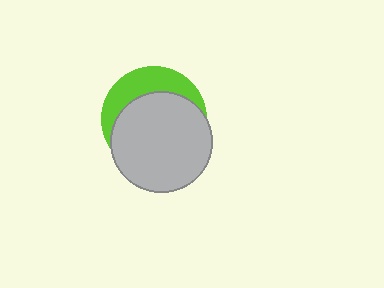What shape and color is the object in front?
The object in front is a light gray circle.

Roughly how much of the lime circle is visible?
A small part of it is visible (roughly 32%).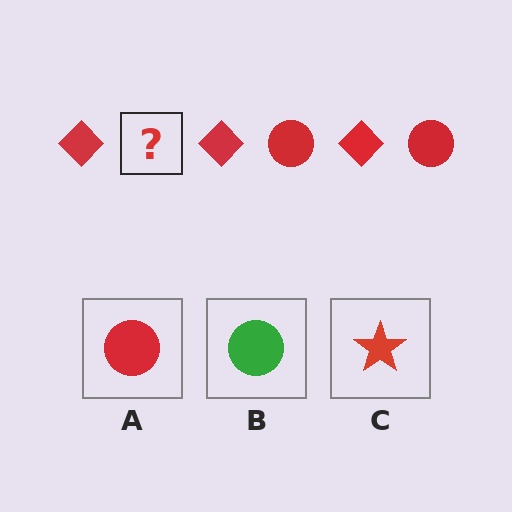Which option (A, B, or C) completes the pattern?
A.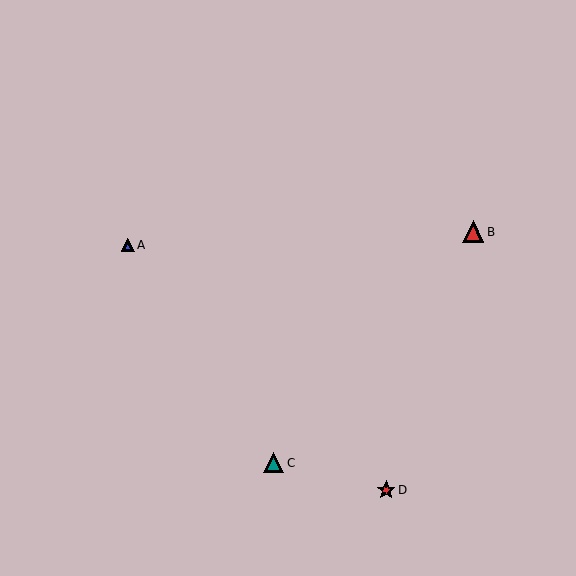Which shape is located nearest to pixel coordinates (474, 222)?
The red triangle (labeled B) at (473, 232) is nearest to that location.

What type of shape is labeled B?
Shape B is a red triangle.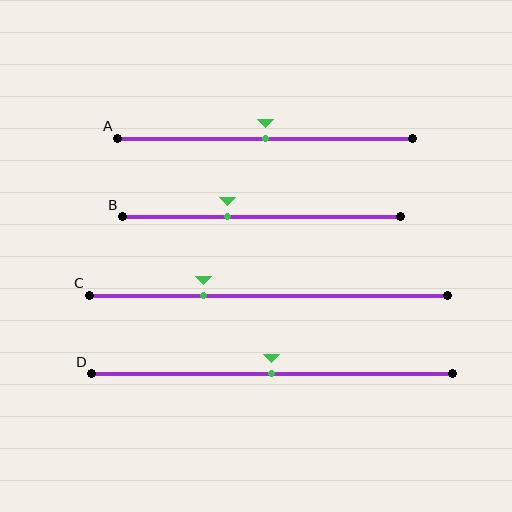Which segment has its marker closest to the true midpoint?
Segment A has its marker closest to the true midpoint.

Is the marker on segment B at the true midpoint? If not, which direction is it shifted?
No, the marker on segment B is shifted to the left by about 12% of the segment length.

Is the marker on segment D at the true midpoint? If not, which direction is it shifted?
Yes, the marker on segment D is at the true midpoint.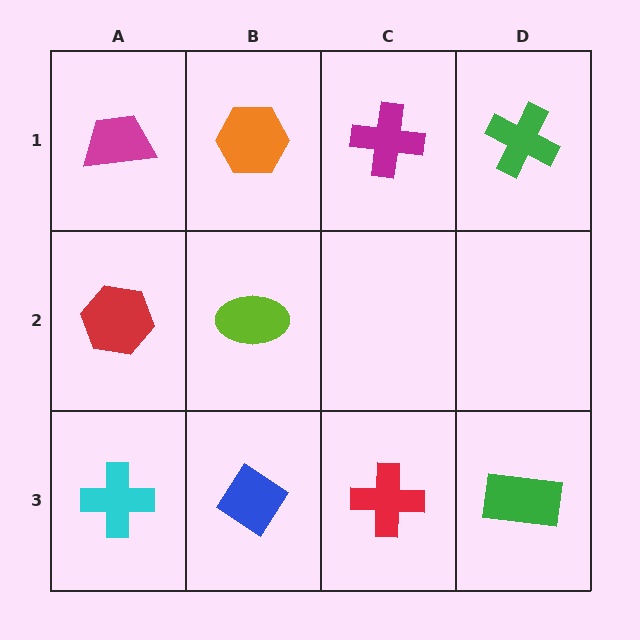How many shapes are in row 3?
4 shapes.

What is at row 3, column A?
A cyan cross.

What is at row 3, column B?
A blue diamond.